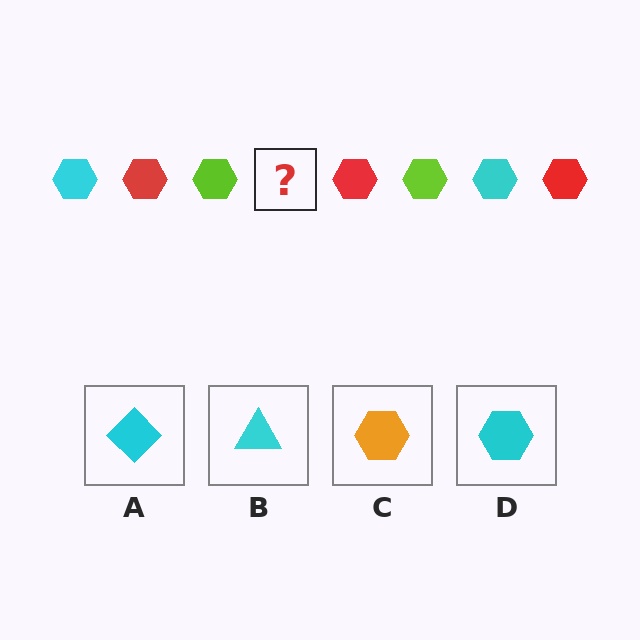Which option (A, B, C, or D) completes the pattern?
D.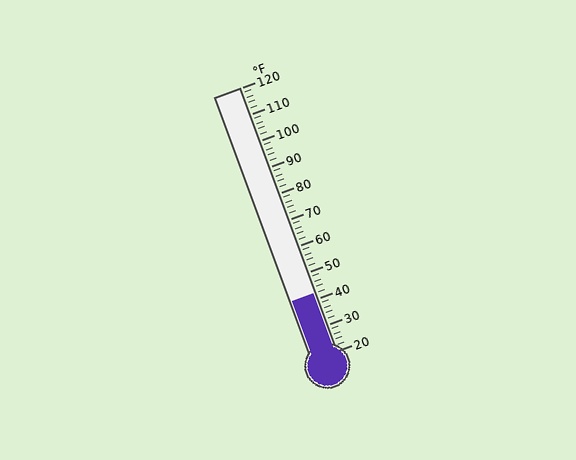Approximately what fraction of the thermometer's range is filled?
The thermometer is filled to approximately 20% of its range.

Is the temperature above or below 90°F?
The temperature is below 90°F.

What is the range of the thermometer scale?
The thermometer scale ranges from 20°F to 120°F.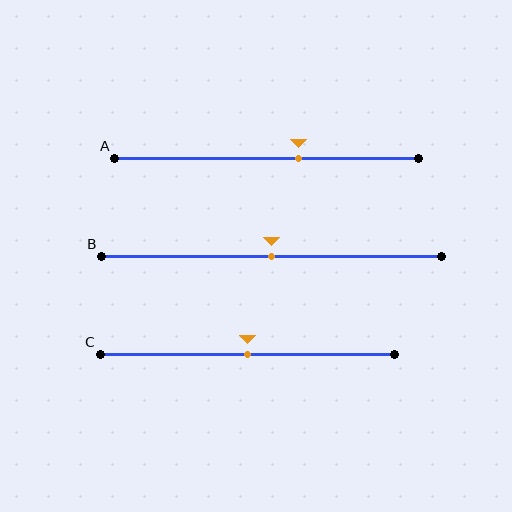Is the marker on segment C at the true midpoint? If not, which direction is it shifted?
Yes, the marker on segment C is at the true midpoint.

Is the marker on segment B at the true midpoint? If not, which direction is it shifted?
Yes, the marker on segment B is at the true midpoint.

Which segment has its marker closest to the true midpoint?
Segment B has its marker closest to the true midpoint.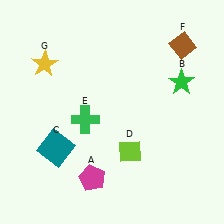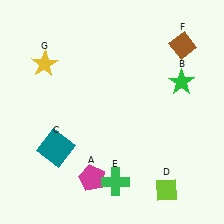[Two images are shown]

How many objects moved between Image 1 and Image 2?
2 objects moved between the two images.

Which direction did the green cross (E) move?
The green cross (E) moved down.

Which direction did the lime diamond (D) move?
The lime diamond (D) moved down.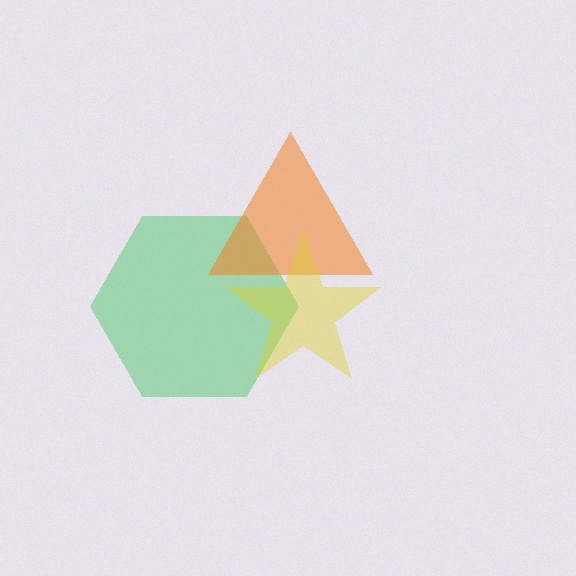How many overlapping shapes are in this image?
There are 3 overlapping shapes in the image.